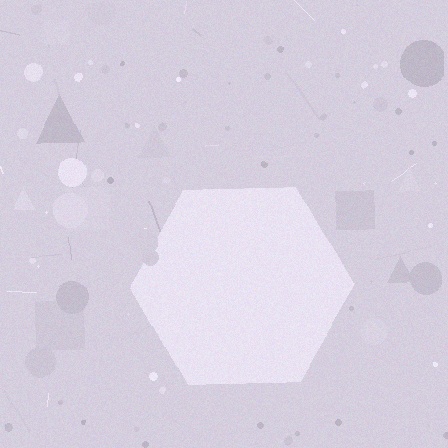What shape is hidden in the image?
A hexagon is hidden in the image.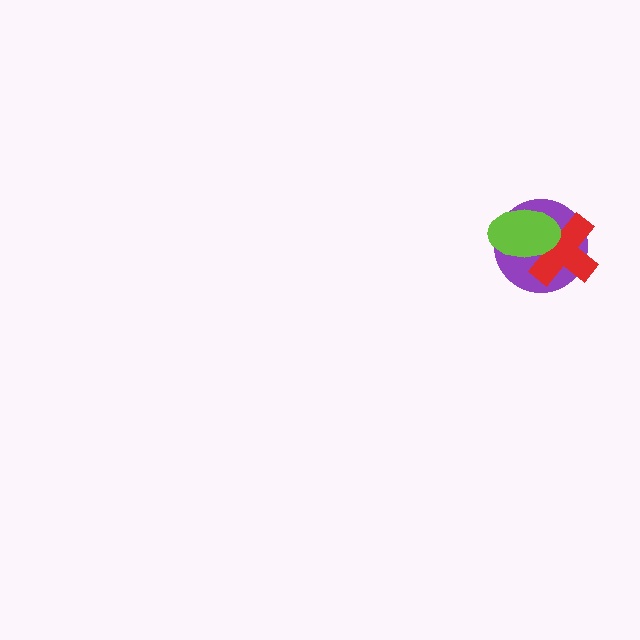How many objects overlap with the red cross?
2 objects overlap with the red cross.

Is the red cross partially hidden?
Yes, it is partially covered by another shape.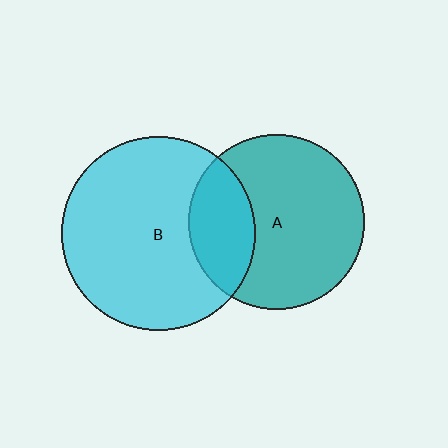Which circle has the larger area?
Circle B (cyan).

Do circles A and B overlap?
Yes.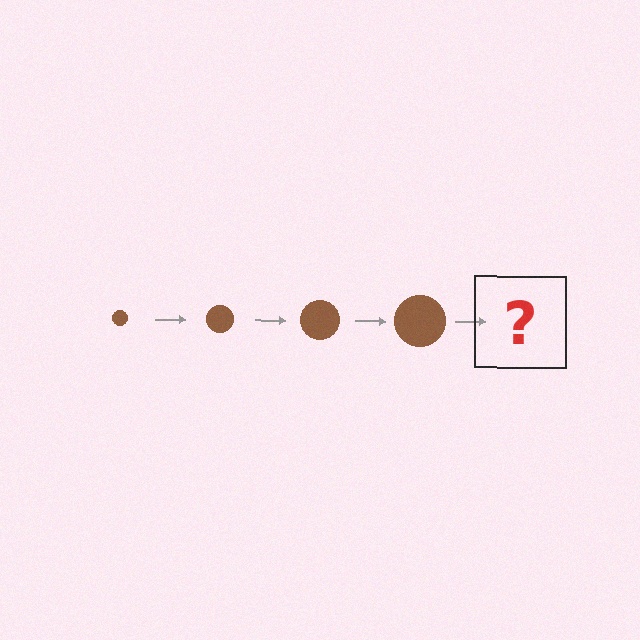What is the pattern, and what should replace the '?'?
The pattern is that the circle gets progressively larger each step. The '?' should be a brown circle, larger than the previous one.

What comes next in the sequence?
The next element should be a brown circle, larger than the previous one.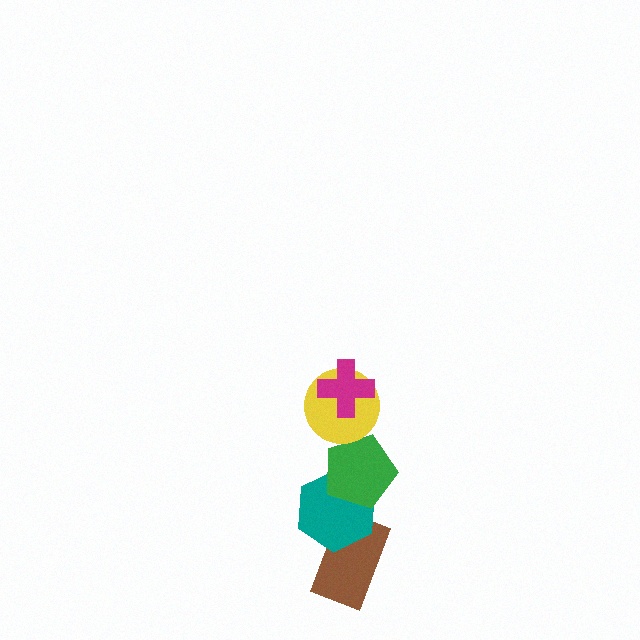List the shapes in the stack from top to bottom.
From top to bottom: the magenta cross, the yellow circle, the green pentagon, the teal hexagon, the brown rectangle.